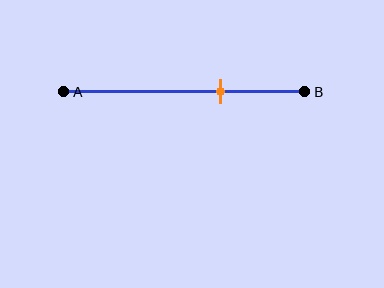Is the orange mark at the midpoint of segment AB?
No, the mark is at about 65% from A, not at the 50% midpoint.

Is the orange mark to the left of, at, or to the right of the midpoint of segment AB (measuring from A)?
The orange mark is to the right of the midpoint of segment AB.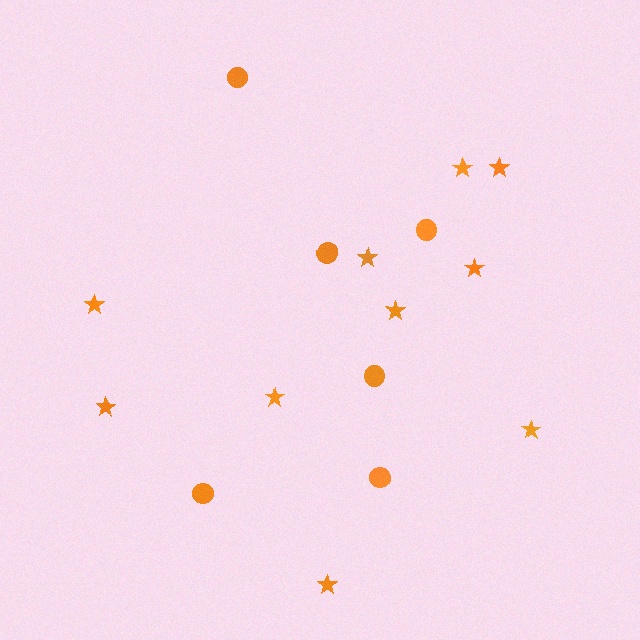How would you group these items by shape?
There are 2 groups: one group of stars (10) and one group of circles (6).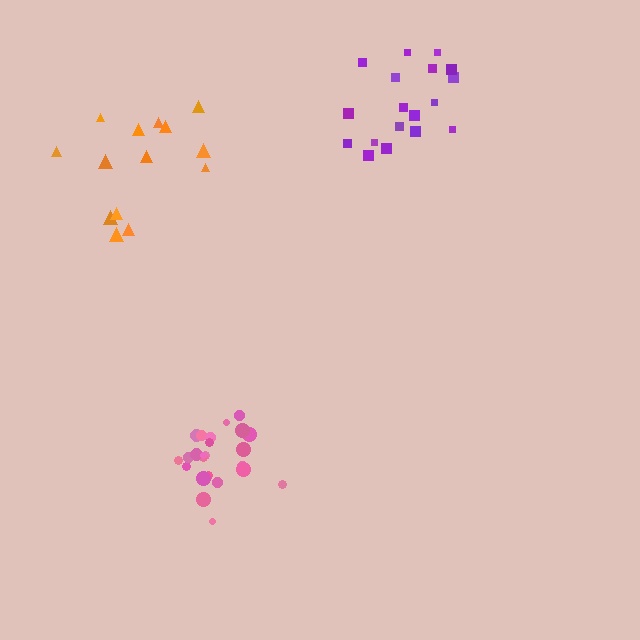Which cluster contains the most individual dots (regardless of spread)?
Pink (24).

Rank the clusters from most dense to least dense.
pink, purple, orange.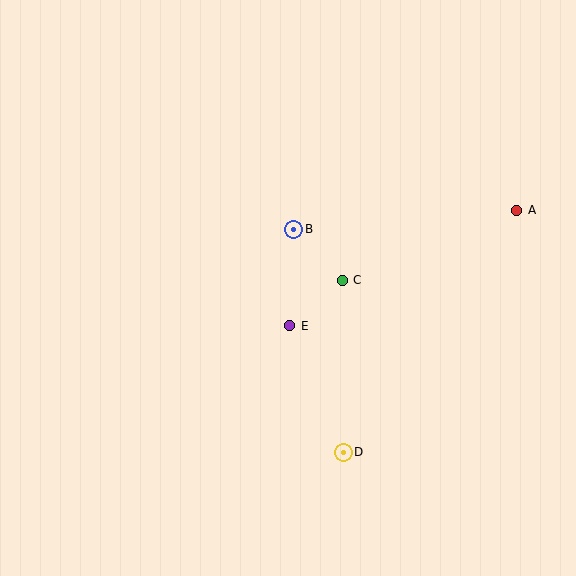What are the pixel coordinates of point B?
Point B is at (294, 229).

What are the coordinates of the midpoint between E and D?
The midpoint between E and D is at (317, 389).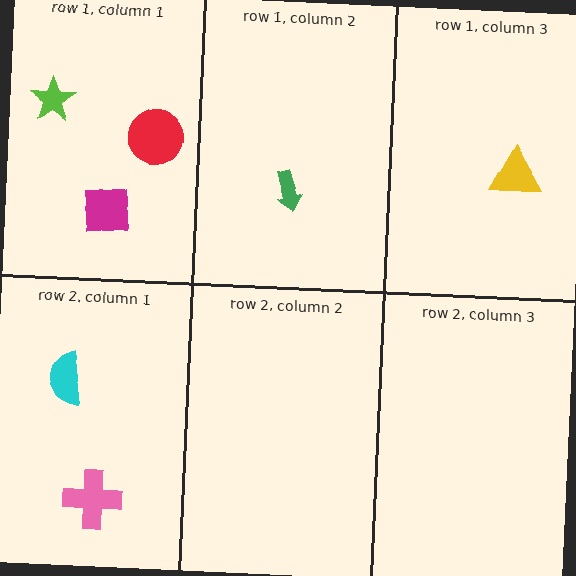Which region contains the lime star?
The row 1, column 1 region.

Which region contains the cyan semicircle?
The row 2, column 1 region.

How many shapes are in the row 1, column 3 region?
1.